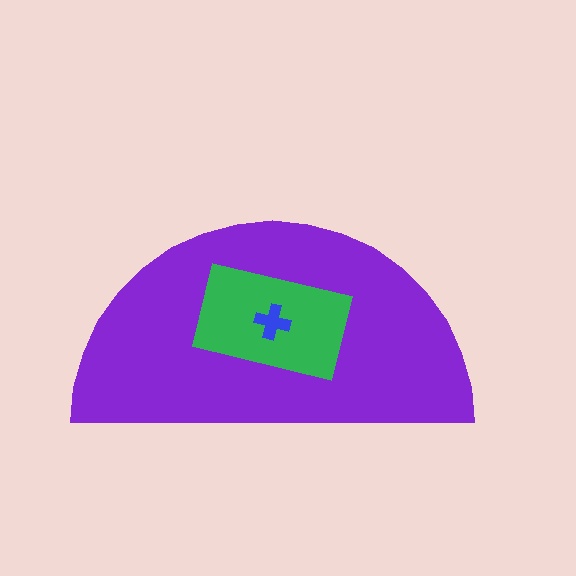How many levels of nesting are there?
3.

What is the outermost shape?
The purple semicircle.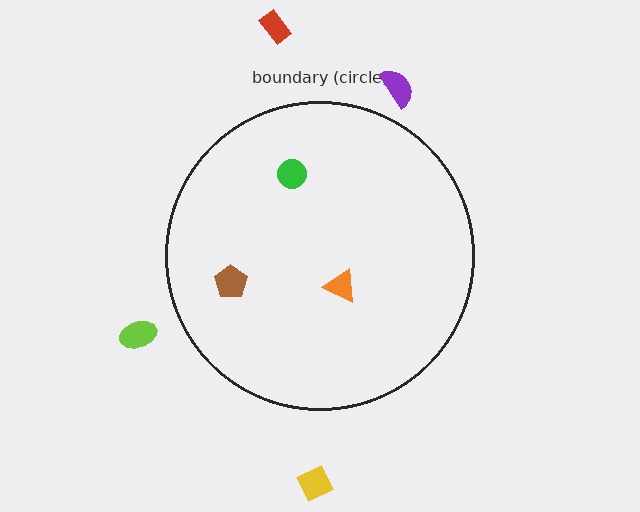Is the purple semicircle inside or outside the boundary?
Outside.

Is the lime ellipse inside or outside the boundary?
Outside.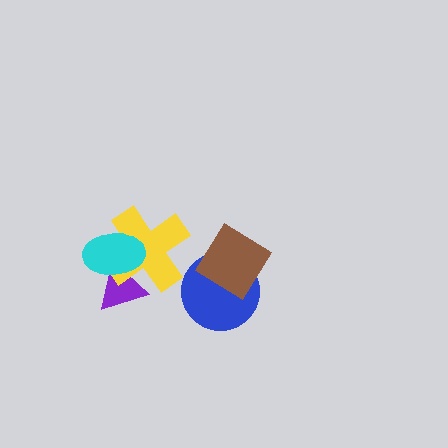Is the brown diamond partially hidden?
No, no other shape covers it.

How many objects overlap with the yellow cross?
2 objects overlap with the yellow cross.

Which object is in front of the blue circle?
The brown diamond is in front of the blue circle.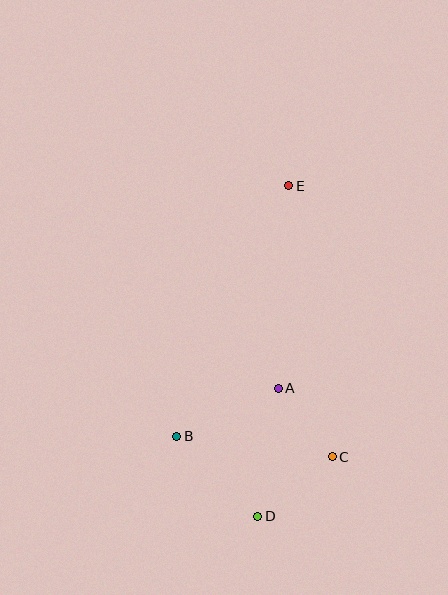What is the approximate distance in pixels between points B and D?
The distance between B and D is approximately 114 pixels.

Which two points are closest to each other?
Points A and C are closest to each other.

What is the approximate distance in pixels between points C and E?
The distance between C and E is approximately 274 pixels.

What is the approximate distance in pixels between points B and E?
The distance between B and E is approximately 274 pixels.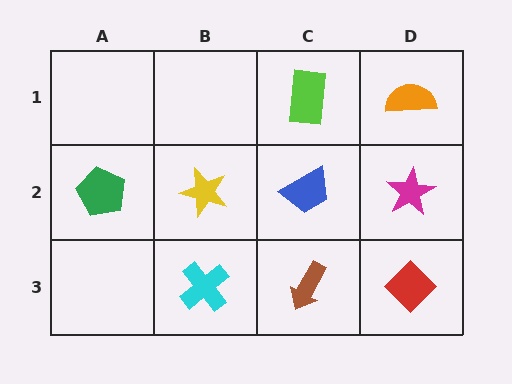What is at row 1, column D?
An orange semicircle.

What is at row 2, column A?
A green pentagon.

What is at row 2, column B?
A yellow star.